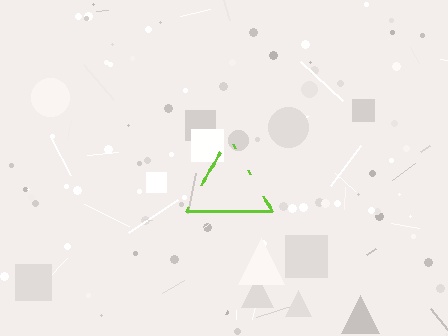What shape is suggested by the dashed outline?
The dashed outline suggests a triangle.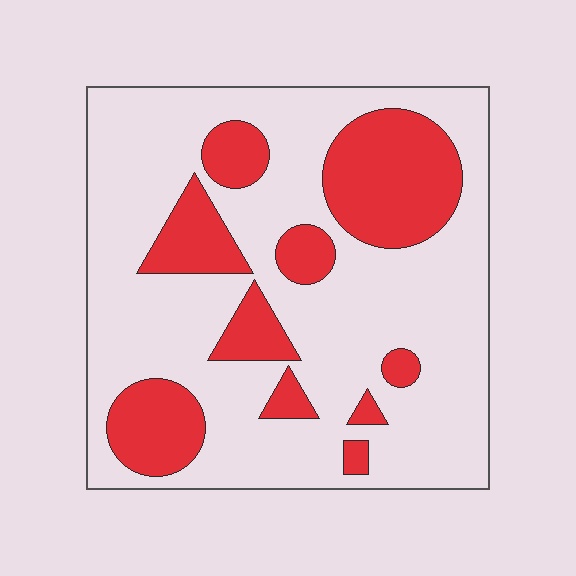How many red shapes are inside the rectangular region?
10.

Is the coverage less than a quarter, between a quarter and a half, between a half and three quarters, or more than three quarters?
Between a quarter and a half.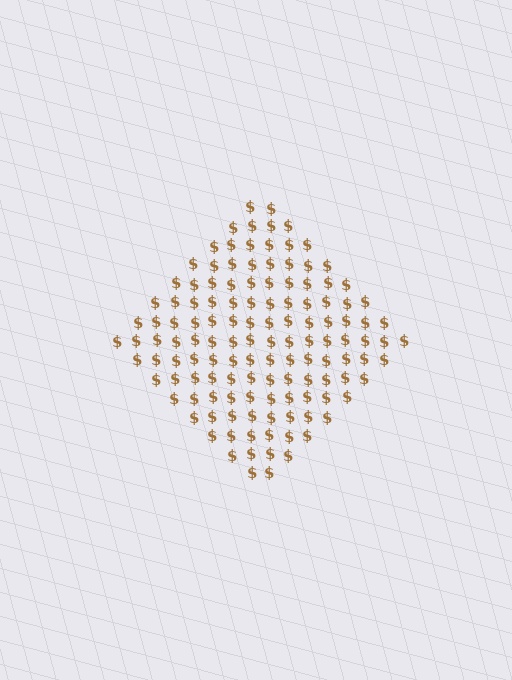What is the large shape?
The large shape is a diamond.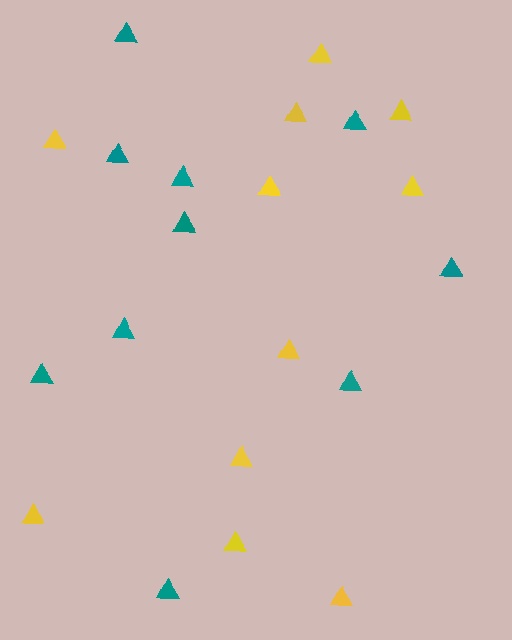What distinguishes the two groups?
There are 2 groups: one group of teal triangles (10) and one group of yellow triangles (11).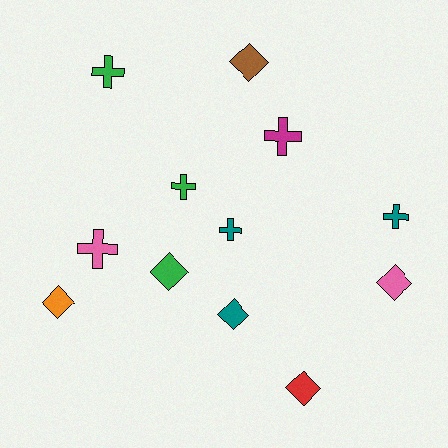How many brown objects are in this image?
There is 1 brown object.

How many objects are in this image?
There are 12 objects.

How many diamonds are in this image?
There are 6 diamonds.